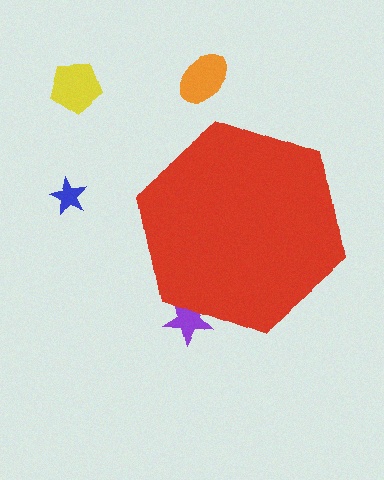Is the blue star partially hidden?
No, the blue star is fully visible.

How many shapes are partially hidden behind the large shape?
1 shape is partially hidden.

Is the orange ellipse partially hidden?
No, the orange ellipse is fully visible.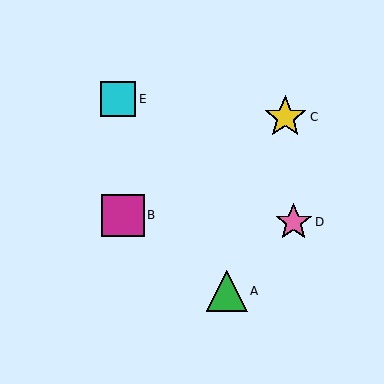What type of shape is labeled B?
Shape B is a magenta square.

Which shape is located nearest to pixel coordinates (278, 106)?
The yellow star (labeled C) at (285, 117) is nearest to that location.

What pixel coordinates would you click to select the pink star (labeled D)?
Click at (294, 222) to select the pink star D.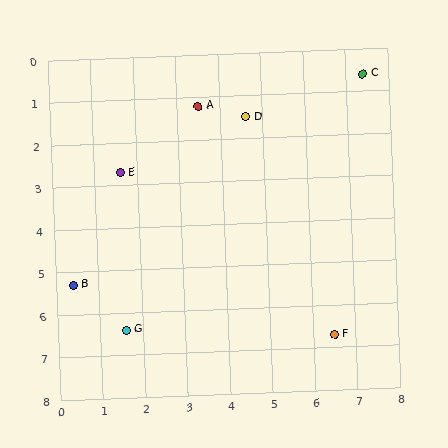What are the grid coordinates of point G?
Point G is at approximately (1.6, 6.4).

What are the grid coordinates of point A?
Point A is at approximately (3.5, 1.2).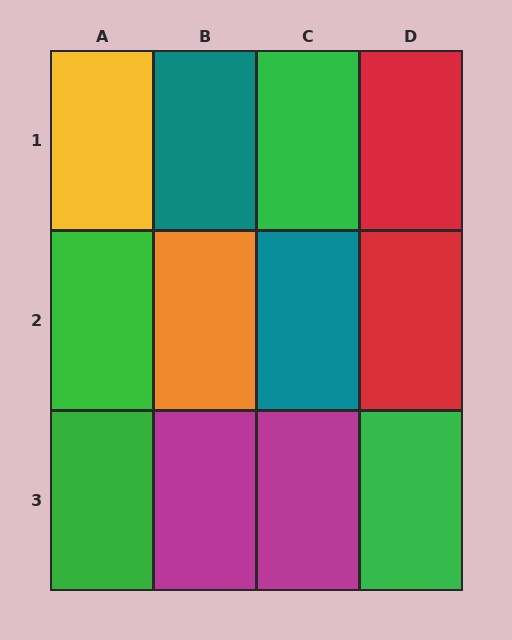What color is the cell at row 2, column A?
Green.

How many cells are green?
4 cells are green.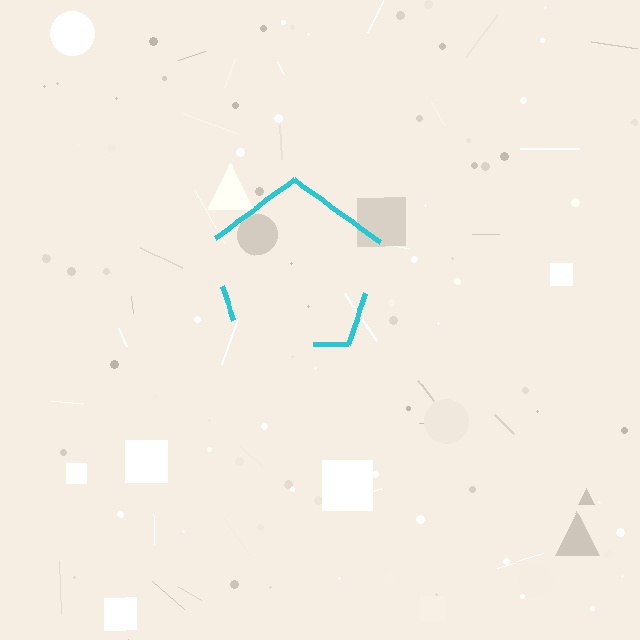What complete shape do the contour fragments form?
The contour fragments form a pentagon.